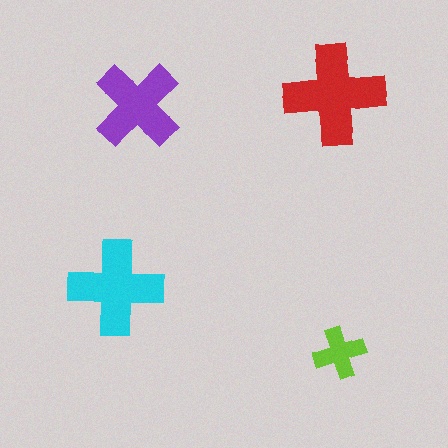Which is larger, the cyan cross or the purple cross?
The cyan one.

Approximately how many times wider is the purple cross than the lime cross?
About 1.5 times wider.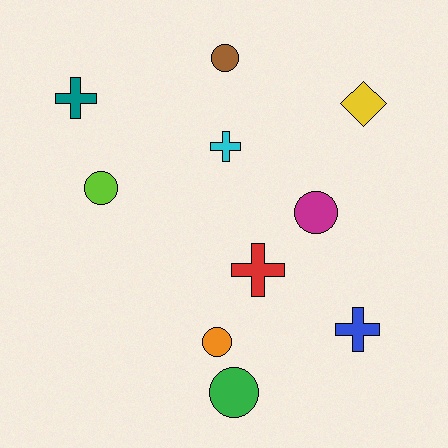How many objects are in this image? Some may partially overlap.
There are 10 objects.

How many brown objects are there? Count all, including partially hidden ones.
There is 1 brown object.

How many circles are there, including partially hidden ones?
There are 5 circles.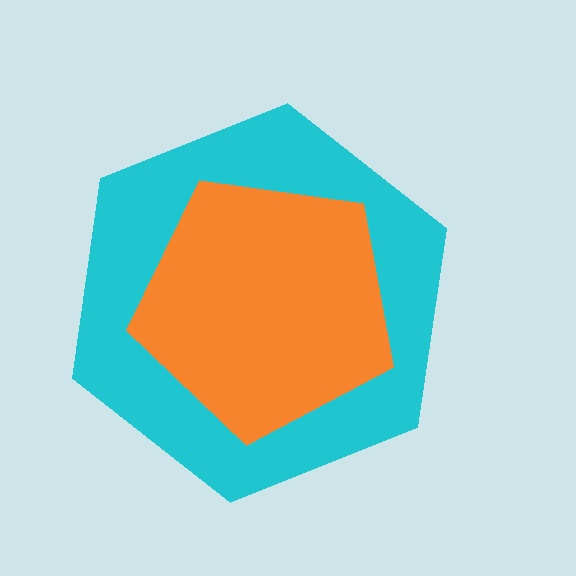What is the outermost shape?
The cyan hexagon.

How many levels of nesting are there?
2.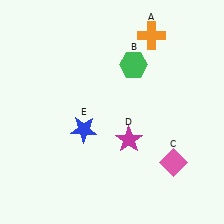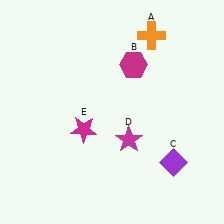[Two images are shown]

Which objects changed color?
B changed from green to magenta. C changed from pink to purple. E changed from blue to magenta.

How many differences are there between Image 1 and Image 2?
There are 3 differences between the two images.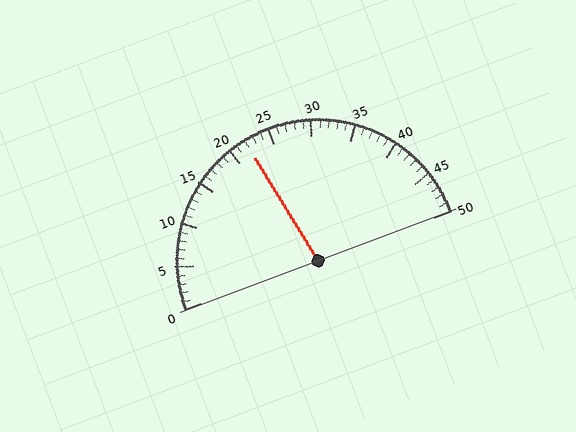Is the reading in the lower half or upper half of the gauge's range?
The reading is in the lower half of the range (0 to 50).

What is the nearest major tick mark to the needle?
The nearest major tick mark is 20.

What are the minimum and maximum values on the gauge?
The gauge ranges from 0 to 50.